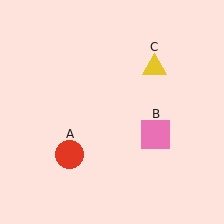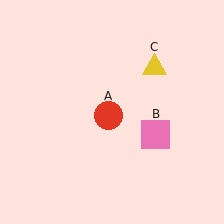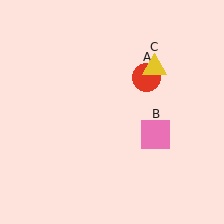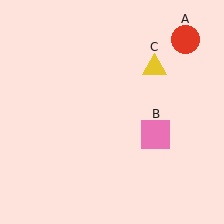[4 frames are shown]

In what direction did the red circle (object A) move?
The red circle (object A) moved up and to the right.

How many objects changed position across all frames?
1 object changed position: red circle (object A).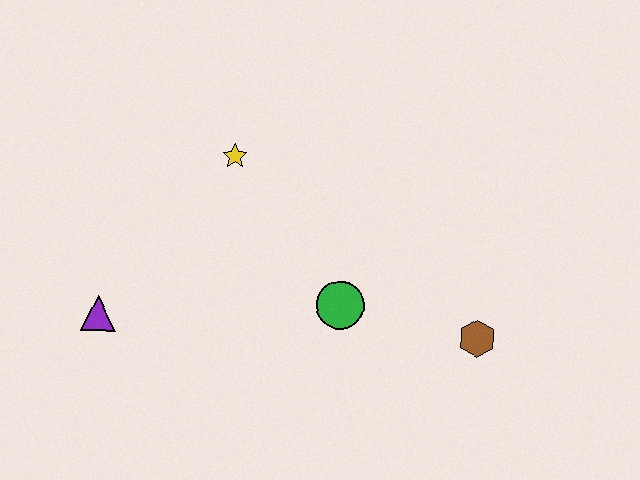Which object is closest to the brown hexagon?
The green circle is closest to the brown hexagon.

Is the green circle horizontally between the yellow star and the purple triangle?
No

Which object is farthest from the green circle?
The purple triangle is farthest from the green circle.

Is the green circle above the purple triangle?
Yes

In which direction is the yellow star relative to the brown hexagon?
The yellow star is to the left of the brown hexagon.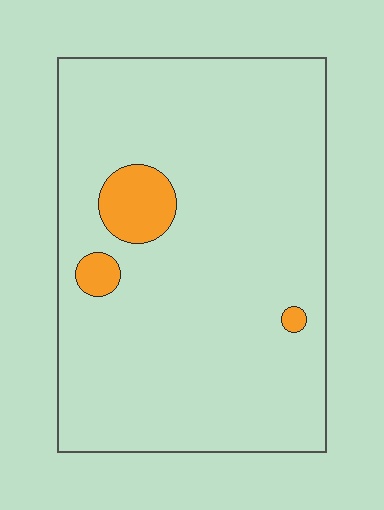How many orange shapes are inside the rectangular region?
3.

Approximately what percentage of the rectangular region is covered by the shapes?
Approximately 5%.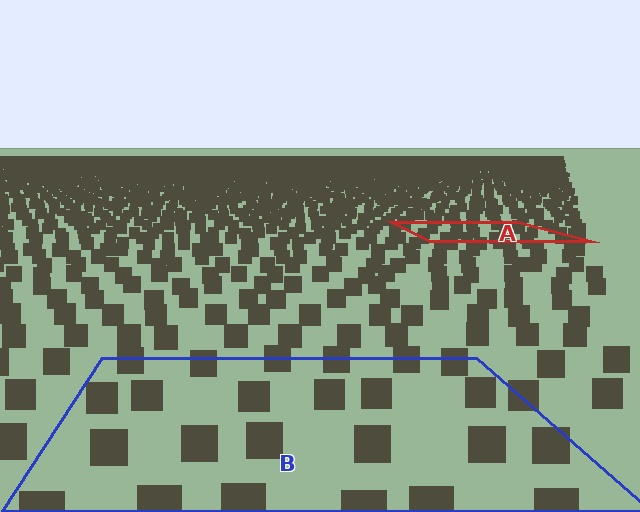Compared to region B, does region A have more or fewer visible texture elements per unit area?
Region A has more texture elements per unit area — they are packed more densely because it is farther away.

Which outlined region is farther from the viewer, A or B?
Region A is farther from the viewer — the texture elements inside it appear smaller and more densely packed.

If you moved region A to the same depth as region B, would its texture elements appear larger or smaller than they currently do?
They would appear larger. At a closer depth, the same texture elements are projected at a bigger on-screen size.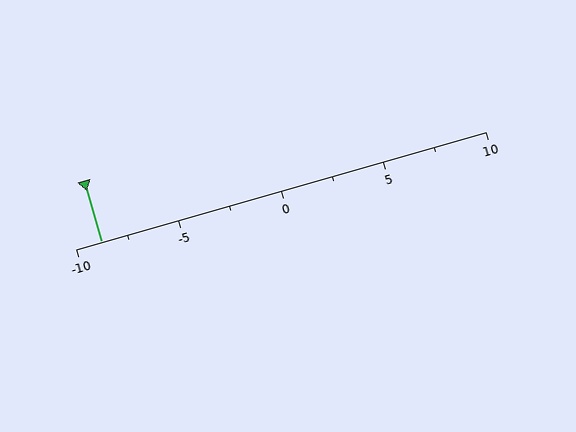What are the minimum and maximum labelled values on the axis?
The axis runs from -10 to 10.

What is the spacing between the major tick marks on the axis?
The major ticks are spaced 5 apart.